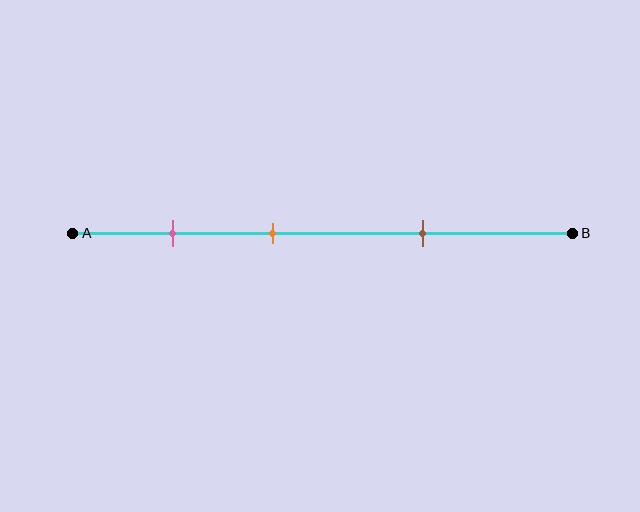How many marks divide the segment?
There are 3 marks dividing the segment.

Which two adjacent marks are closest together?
The pink and orange marks are the closest adjacent pair.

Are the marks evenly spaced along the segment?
Yes, the marks are approximately evenly spaced.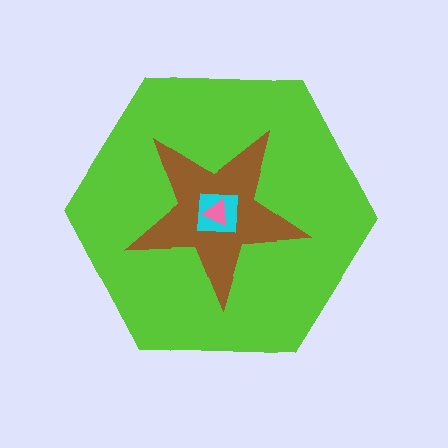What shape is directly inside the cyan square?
The pink triangle.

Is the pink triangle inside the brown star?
Yes.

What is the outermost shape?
The lime hexagon.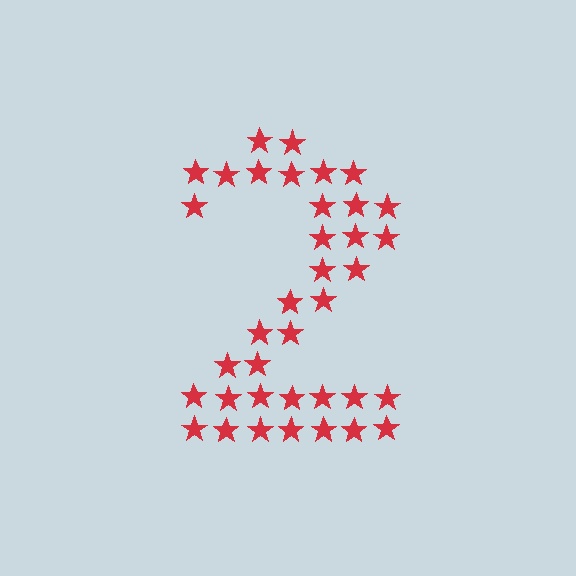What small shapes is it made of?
It is made of small stars.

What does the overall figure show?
The overall figure shows the digit 2.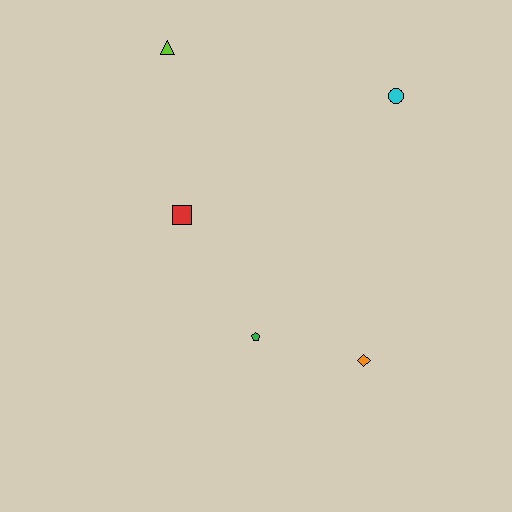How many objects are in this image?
There are 5 objects.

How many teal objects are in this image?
There are no teal objects.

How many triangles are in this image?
There is 1 triangle.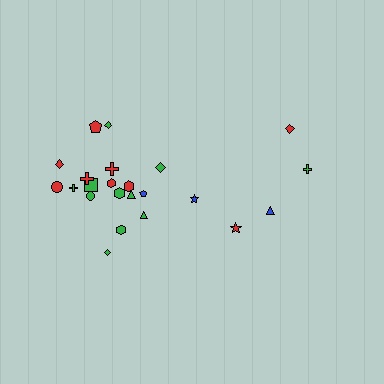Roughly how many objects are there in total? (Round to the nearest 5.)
Roughly 25 objects in total.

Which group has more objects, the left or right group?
The left group.